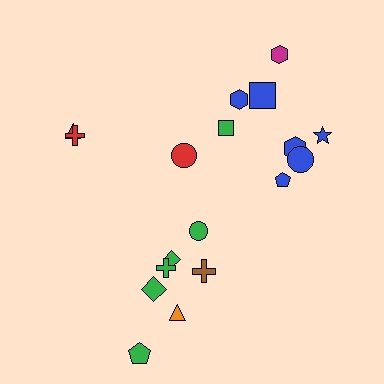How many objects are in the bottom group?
There are 7 objects.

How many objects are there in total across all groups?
There are 18 objects.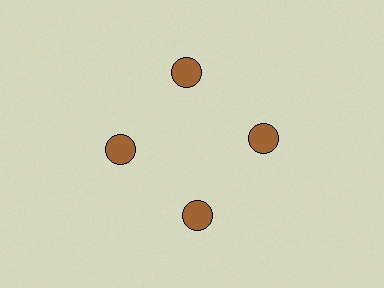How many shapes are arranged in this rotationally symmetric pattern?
There are 4 shapes, arranged in 4 groups of 1.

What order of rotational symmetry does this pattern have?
This pattern has 4-fold rotational symmetry.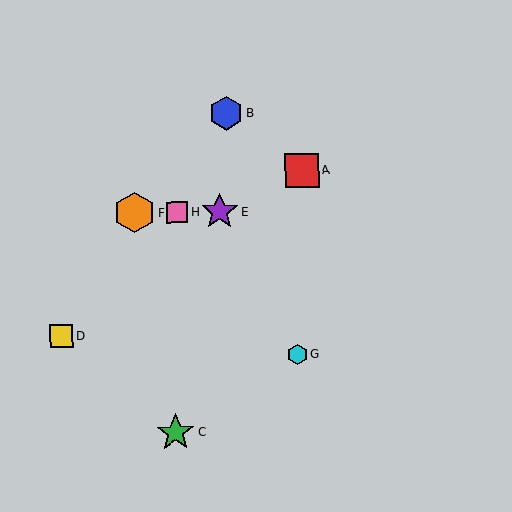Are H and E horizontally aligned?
Yes, both are at y≈212.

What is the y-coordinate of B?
Object B is at y≈113.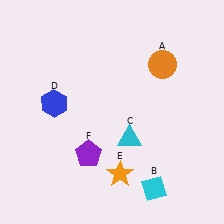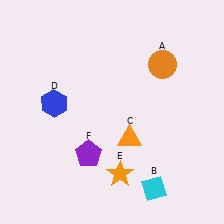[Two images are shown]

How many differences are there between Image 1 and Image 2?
There is 1 difference between the two images.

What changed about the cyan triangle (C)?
In Image 1, C is cyan. In Image 2, it changed to orange.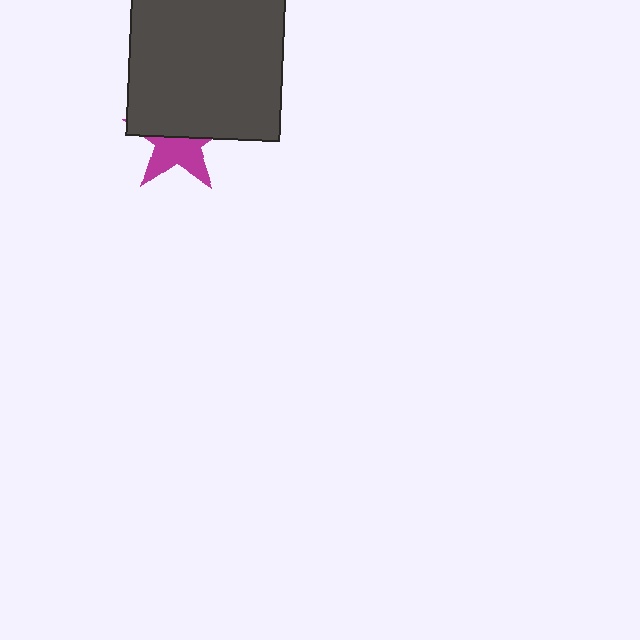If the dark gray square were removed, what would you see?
You would see the complete magenta star.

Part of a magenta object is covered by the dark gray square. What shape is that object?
It is a star.